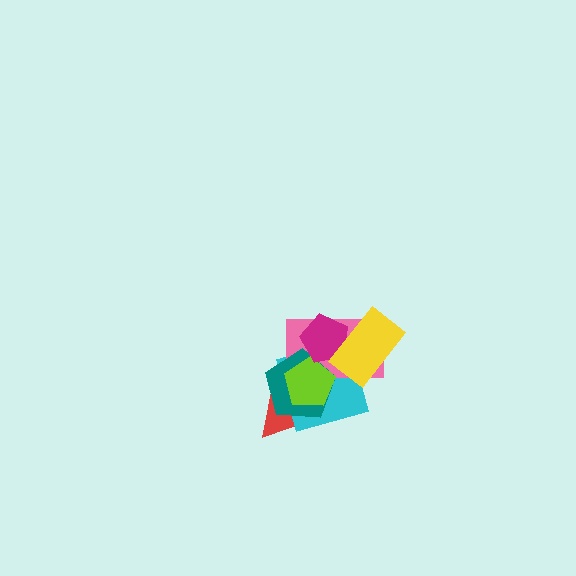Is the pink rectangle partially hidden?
Yes, it is partially covered by another shape.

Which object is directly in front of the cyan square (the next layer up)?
The pink rectangle is directly in front of the cyan square.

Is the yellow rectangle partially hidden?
No, no other shape covers it.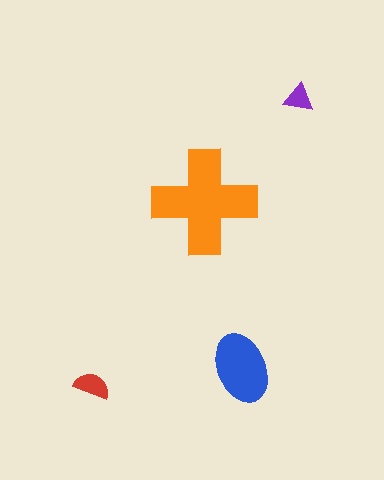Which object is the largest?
The orange cross.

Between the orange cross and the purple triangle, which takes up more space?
The orange cross.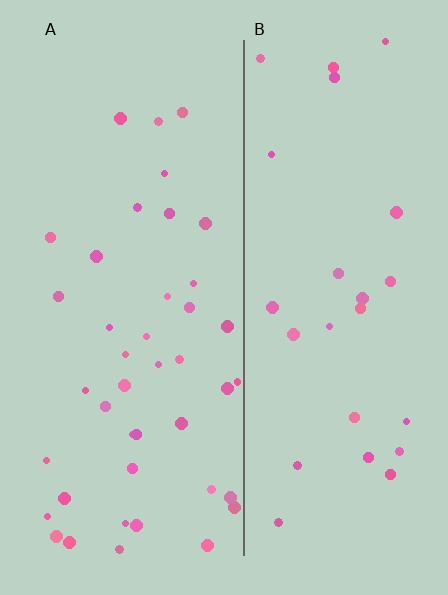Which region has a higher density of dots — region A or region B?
A (the left).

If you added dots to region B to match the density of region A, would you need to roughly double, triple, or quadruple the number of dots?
Approximately double.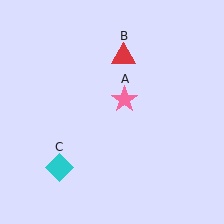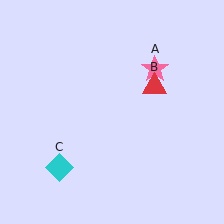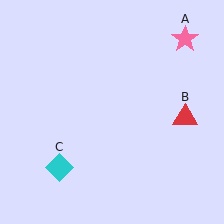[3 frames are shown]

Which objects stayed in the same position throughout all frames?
Cyan diamond (object C) remained stationary.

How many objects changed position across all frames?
2 objects changed position: pink star (object A), red triangle (object B).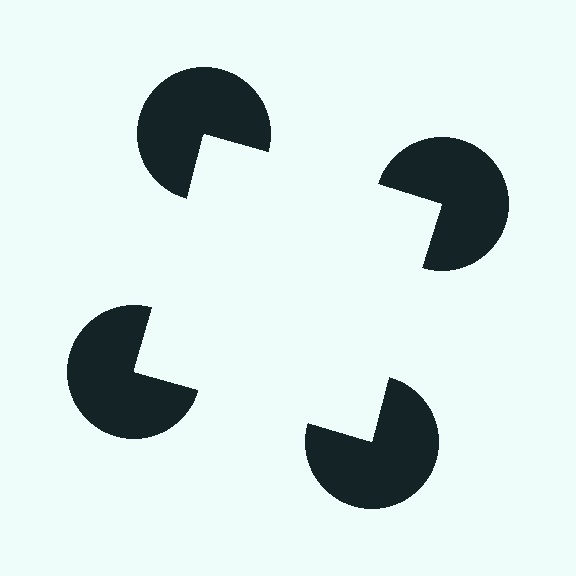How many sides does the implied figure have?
4 sides.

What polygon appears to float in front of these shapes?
An illusory square — its edges are inferred from the aligned wedge cuts in the pac-man discs, not physically drawn.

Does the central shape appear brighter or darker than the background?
It typically appears slightly brighter than the background, even though no actual brightness change is drawn.